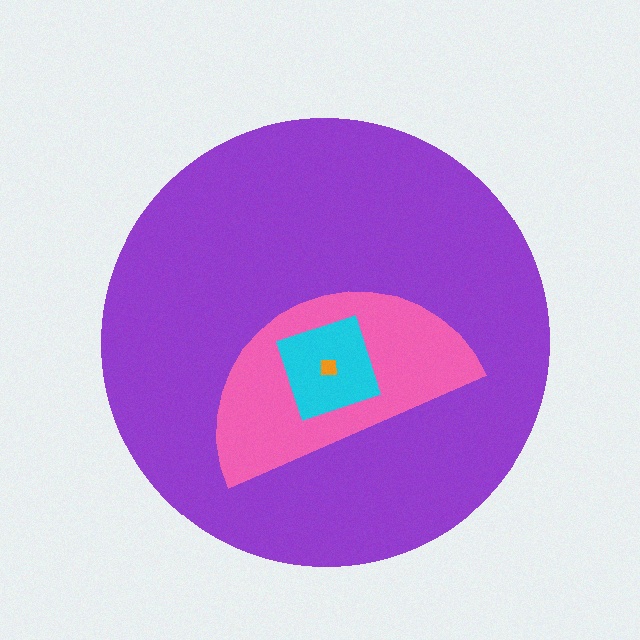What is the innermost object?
The orange square.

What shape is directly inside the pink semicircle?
The cyan square.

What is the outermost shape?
The purple circle.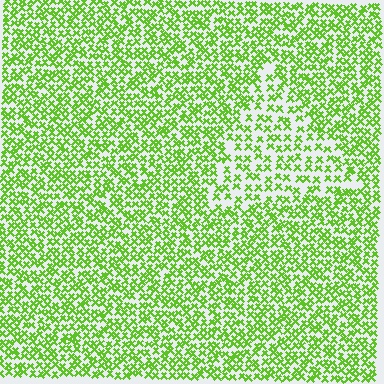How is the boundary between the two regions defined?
The boundary is defined by a change in element density (approximately 1.7x ratio). All elements are the same color, size, and shape.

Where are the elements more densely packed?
The elements are more densely packed outside the triangle boundary.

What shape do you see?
I see a triangle.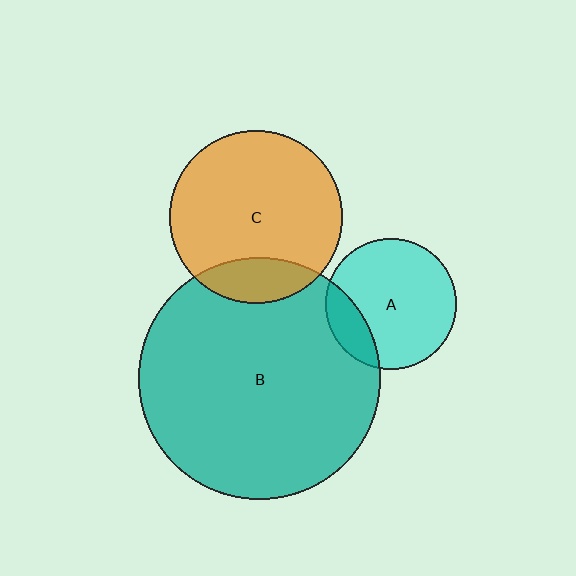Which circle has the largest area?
Circle B (teal).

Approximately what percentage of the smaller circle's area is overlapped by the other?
Approximately 20%.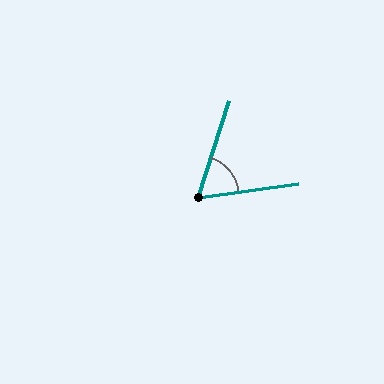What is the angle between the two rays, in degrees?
Approximately 64 degrees.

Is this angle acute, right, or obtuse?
It is acute.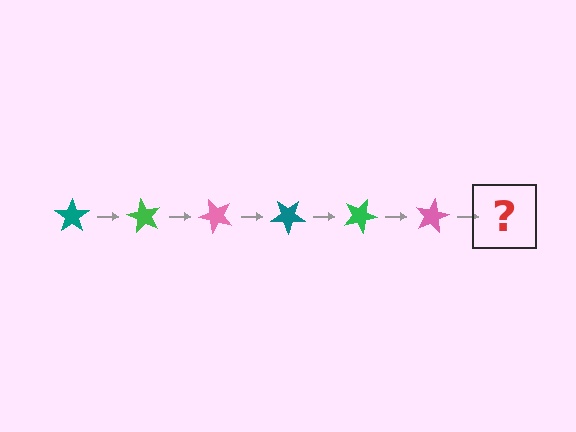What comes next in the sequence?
The next element should be a teal star, rotated 360 degrees from the start.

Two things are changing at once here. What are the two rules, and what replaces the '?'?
The two rules are that it rotates 60 degrees each step and the color cycles through teal, green, and pink. The '?' should be a teal star, rotated 360 degrees from the start.